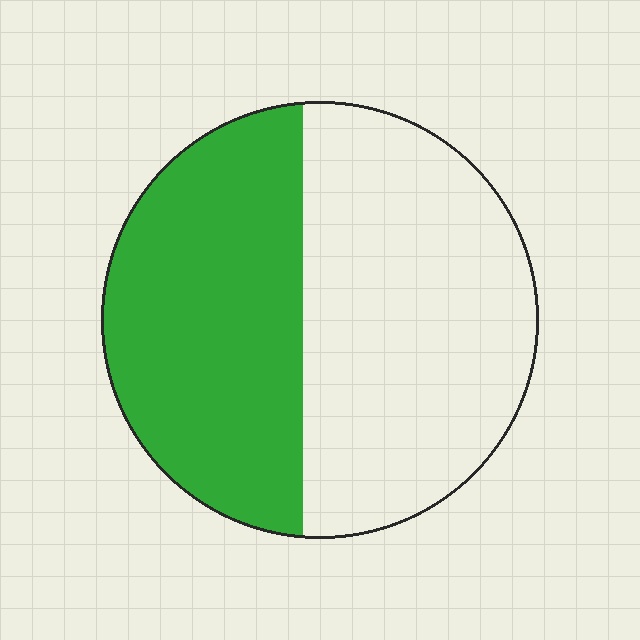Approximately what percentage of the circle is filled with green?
Approximately 45%.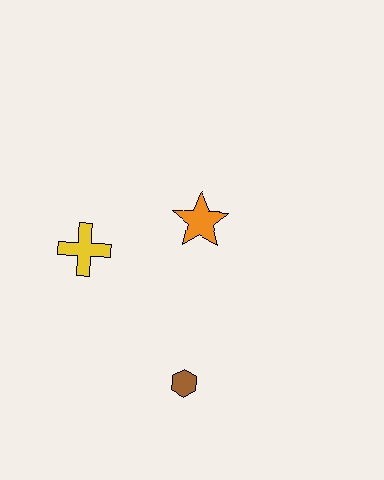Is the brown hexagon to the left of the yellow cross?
No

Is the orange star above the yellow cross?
Yes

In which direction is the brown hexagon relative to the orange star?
The brown hexagon is below the orange star.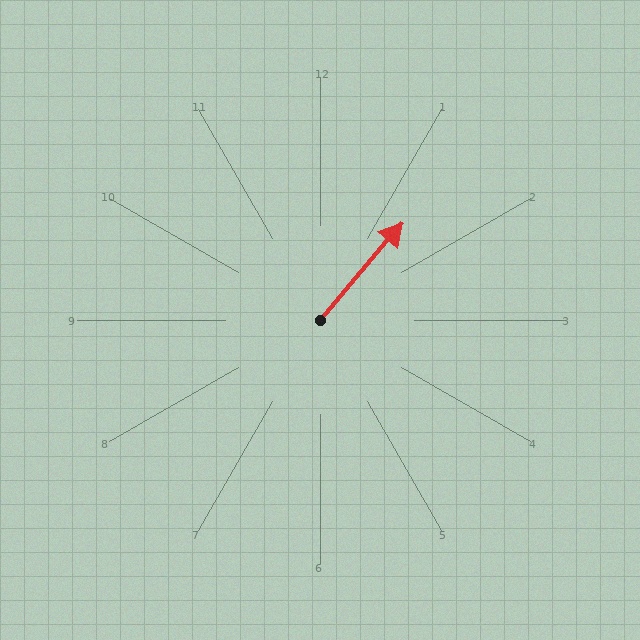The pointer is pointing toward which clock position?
Roughly 1 o'clock.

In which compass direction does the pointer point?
Northeast.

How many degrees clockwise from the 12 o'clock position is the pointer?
Approximately 40 degrees.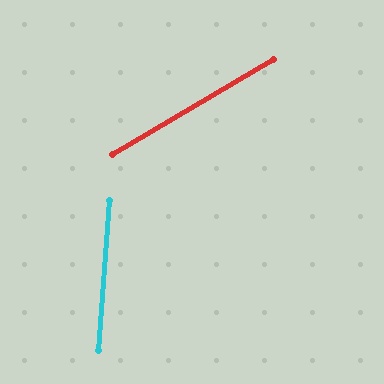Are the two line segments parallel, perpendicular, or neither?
Neither parallel nor perpendicular — they differ by about 55°.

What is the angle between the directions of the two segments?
Approximately 55 degrees.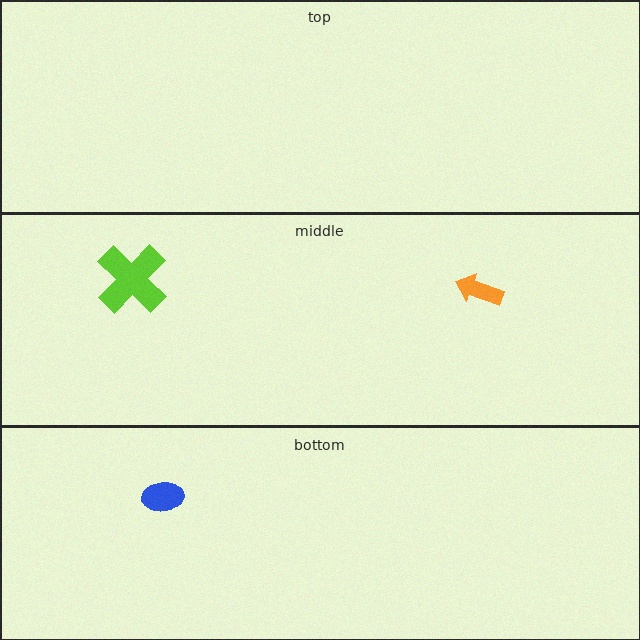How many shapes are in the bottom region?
1.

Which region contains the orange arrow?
The middle region.